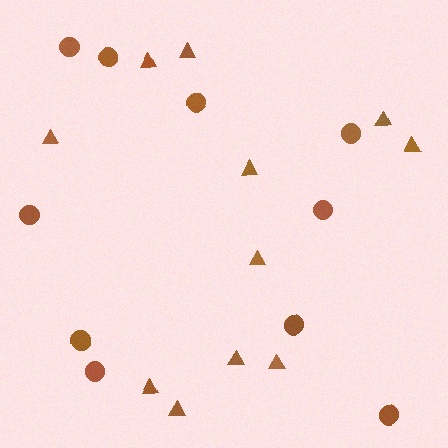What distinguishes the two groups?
There are 2 groups: one group of circles (10) and one group of triangles (11).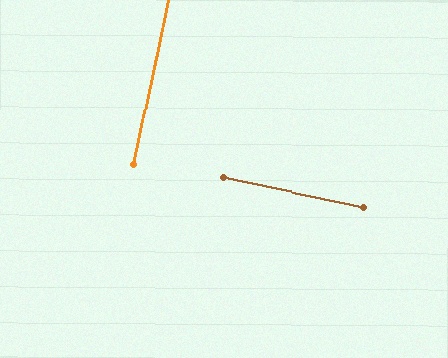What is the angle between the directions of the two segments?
Approximately 90 degrees.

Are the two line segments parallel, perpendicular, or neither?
Perpendicular — they meet at approximately 90°.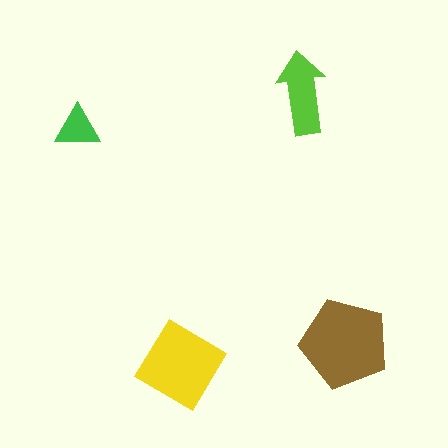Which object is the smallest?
The green triangle.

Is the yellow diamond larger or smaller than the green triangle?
Larger.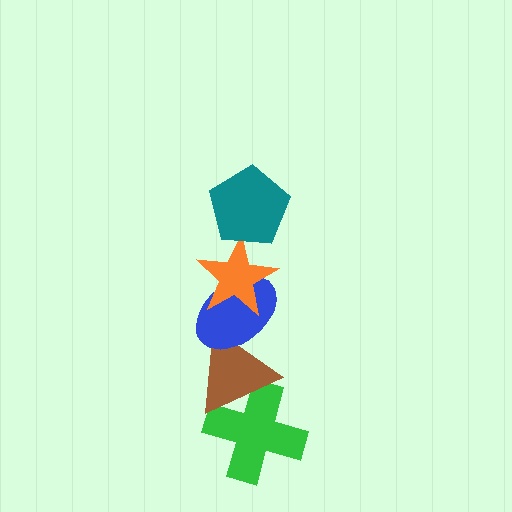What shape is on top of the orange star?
The teal pentagon is on top of the orange star.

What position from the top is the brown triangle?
The brown triangle is 4th from the top.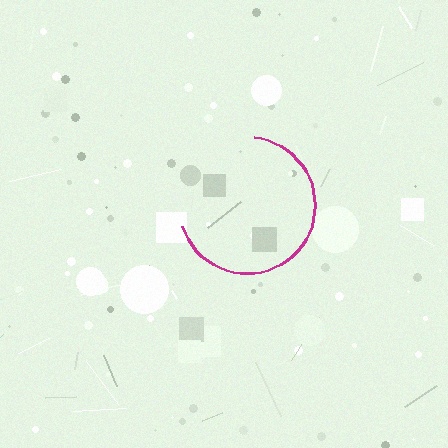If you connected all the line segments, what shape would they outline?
They would outline a circle.